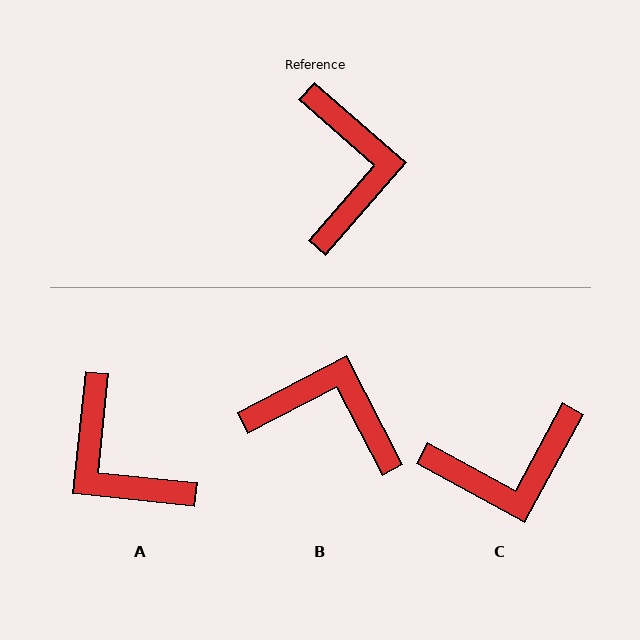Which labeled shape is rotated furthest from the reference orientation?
A, about 145 degrees away.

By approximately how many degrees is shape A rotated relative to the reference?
Approximately 145 degrees clockwise.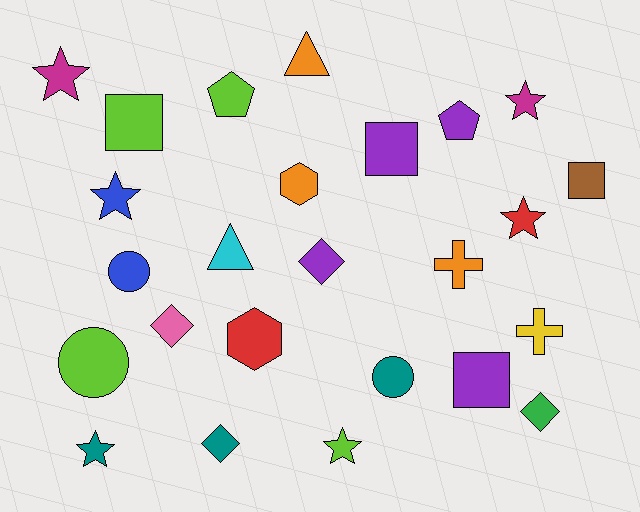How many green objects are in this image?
There is 1 green object.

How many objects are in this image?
There are 25 objects.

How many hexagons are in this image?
There are 2 hexagons.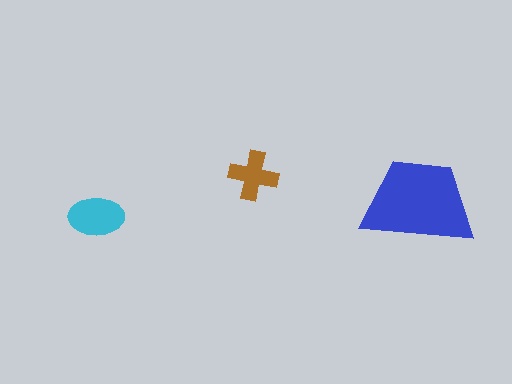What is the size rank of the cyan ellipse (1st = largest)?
2nd.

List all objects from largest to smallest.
The blue trapezoid, the cyan ellipse, the brown cross.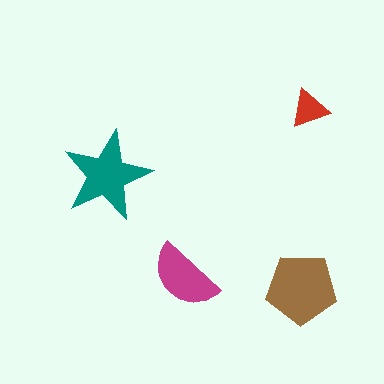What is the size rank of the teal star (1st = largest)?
2nd.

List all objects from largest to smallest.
The brown pentagon, the teal star, the magenta semicircle, the red triangle.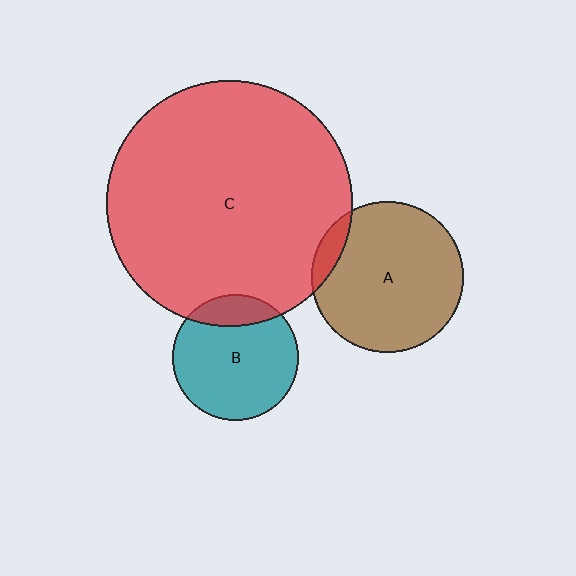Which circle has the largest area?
Circle C (red).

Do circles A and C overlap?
Yes.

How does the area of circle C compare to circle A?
Approximately 2.6 times.